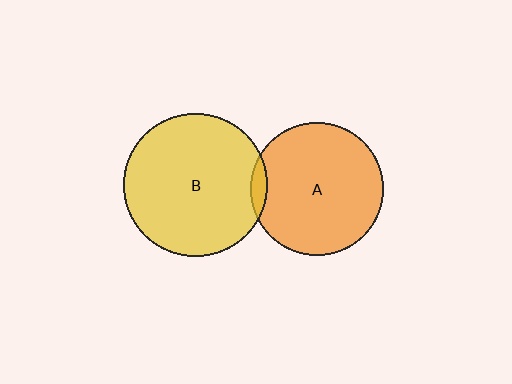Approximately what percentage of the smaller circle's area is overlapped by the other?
Approximately 5%.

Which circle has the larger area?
Circle B (yellow).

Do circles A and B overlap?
Yes.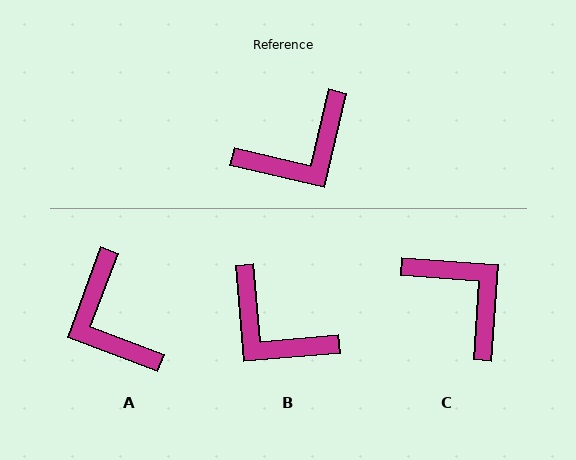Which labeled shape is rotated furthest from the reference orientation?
C, about 99 degrees away.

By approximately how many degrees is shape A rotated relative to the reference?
Approximately 97 degrees clockwise.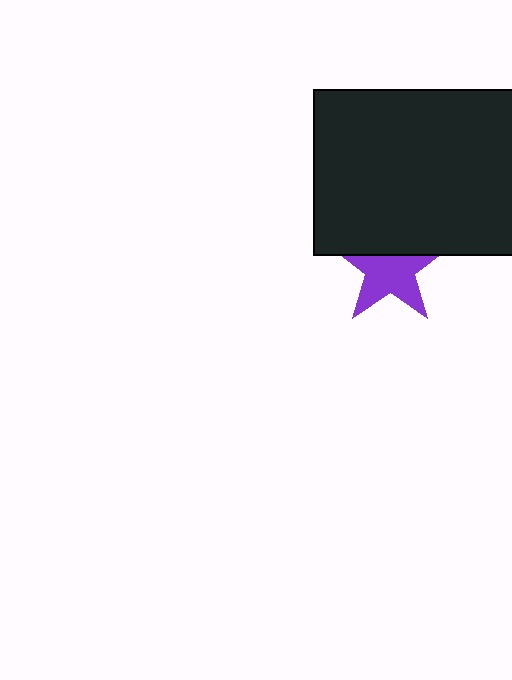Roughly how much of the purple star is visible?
About half of it is visible (roughly 64%).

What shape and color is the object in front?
The object in front is a black rectangle.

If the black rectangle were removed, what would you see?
You would see the complete purple star.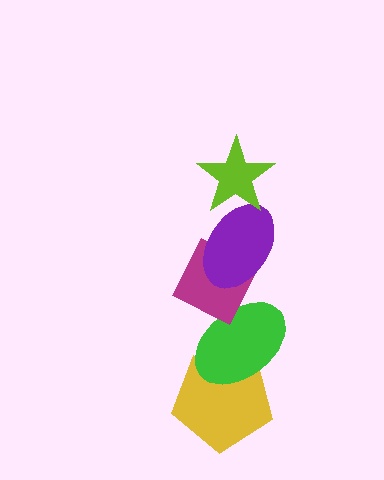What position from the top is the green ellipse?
The green ellipse is 4th from the top.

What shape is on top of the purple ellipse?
The lime star is on top of the purple ellipse.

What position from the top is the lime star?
The lime star is 1st from the top.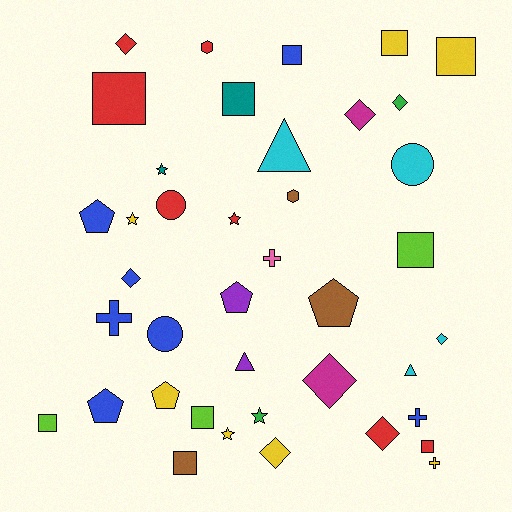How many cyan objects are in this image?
There are 4 cyan objects.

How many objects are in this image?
There are 40 objects.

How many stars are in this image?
There are 5 stars.